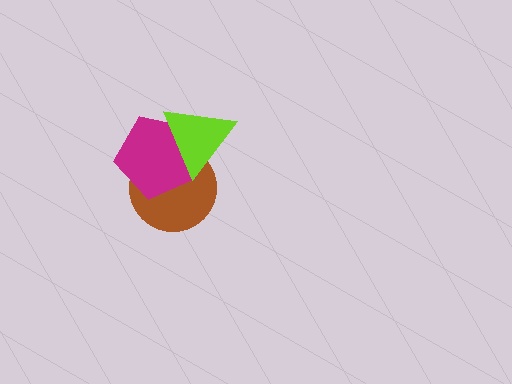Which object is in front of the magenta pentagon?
The lime triangle is in front of the magenta pentagon.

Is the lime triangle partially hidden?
No, no other shape covers it.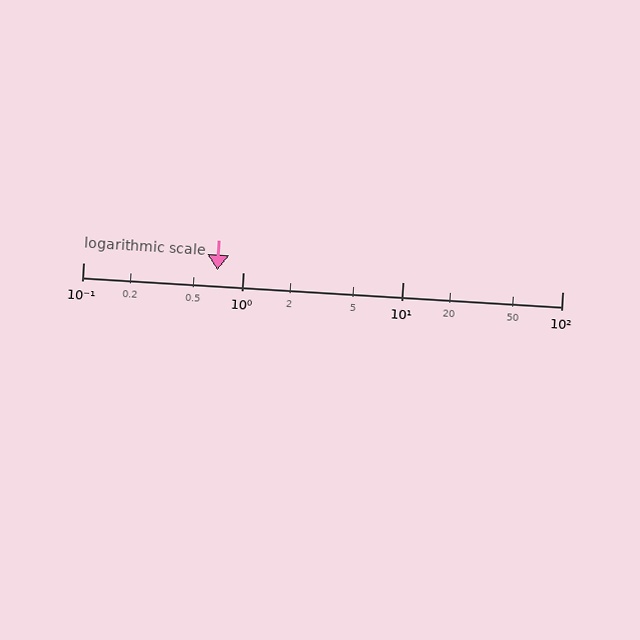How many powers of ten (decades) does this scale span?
The scale spans 3 decades, from 0.1 to 100.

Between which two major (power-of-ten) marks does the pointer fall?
The pointer is between 0.1 and 1.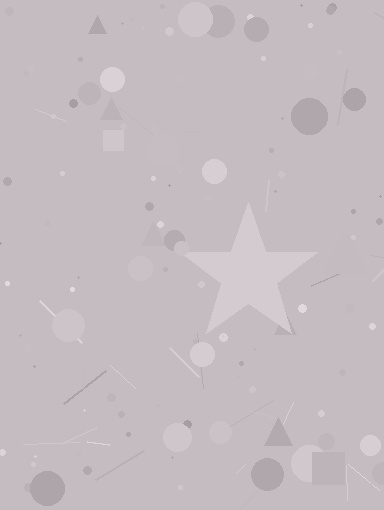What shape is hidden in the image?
A star is hidden in the image.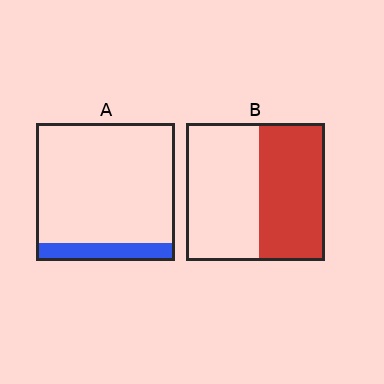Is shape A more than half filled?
No.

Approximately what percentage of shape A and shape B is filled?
A is approximately 15% and B is approximately 45%.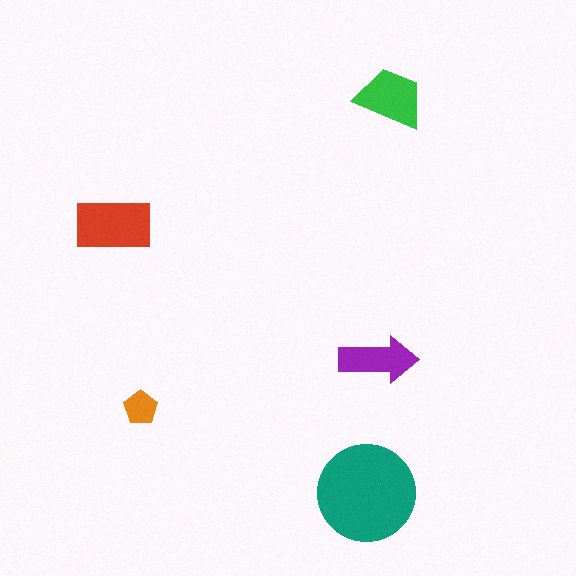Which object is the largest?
The teal circle.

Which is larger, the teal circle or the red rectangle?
The teal circle.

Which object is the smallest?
The orange pentagon.